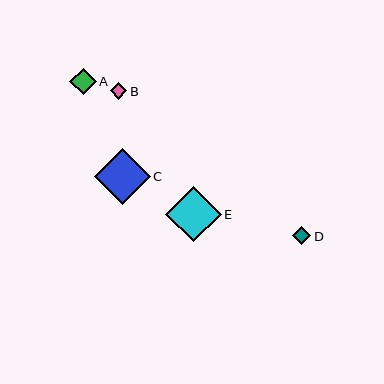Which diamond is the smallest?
Diamond B is the smallest with a size of approximately 17 pixels.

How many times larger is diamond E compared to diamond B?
Diamond E is approximately 3.4 times the size of diamond B.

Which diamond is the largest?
Diamond E is the largest with a size of approximately 56 pixels.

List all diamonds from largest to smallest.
From largest to smallest: E, C, A, D, B.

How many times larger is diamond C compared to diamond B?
Diamond C is approximately 3.4 times the size of diamond B.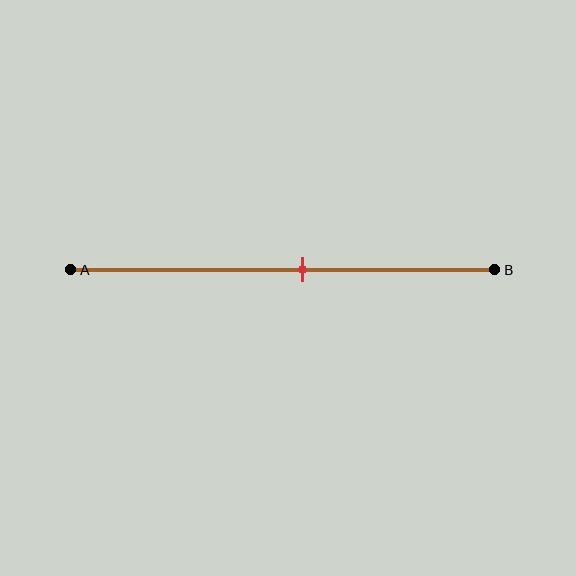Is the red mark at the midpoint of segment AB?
No, the mark is at about 55% from A, not at the 50% midpoint.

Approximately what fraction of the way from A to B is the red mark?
The red mark is approximately 55% of the way from A to B.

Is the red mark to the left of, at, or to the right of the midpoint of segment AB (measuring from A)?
The red mark is to the right of the midpoint of segment AB.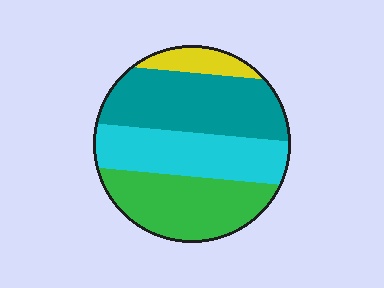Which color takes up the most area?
Teal, at roughly 35%.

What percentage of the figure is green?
Green covers about 30% of the figure.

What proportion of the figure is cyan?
Cyan covers 28% of the figure.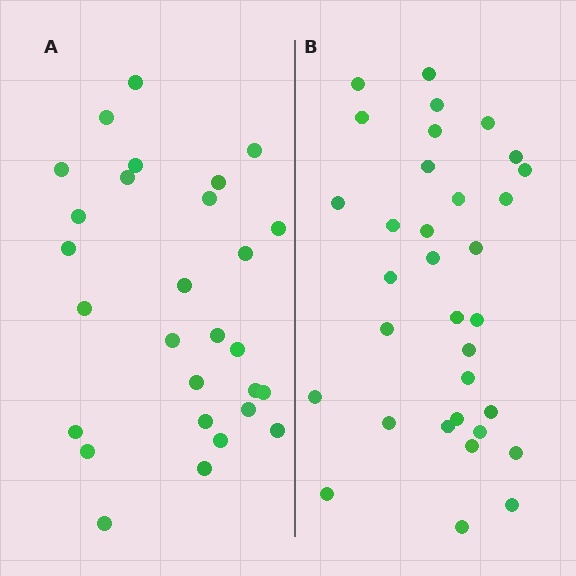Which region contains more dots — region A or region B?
Region B (the right region) has more dots.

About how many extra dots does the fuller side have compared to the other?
Region B has about 5 more dots than region A.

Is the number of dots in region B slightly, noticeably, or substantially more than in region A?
Region B has only slightly more — the two regions are fairly close. The ratio is roughly 1.2 to 1.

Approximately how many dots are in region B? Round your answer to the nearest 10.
About 30 dots. (The exact count is 33, which rounds to 30.)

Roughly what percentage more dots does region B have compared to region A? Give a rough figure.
About 20% more.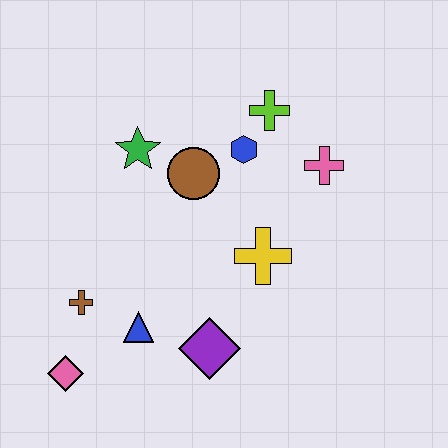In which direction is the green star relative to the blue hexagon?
The green star is to the left of the blue hexagon.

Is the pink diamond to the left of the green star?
Yes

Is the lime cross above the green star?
Yes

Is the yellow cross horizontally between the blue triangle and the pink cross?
Yes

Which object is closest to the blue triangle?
The brown cross is closest to the blue triangle.